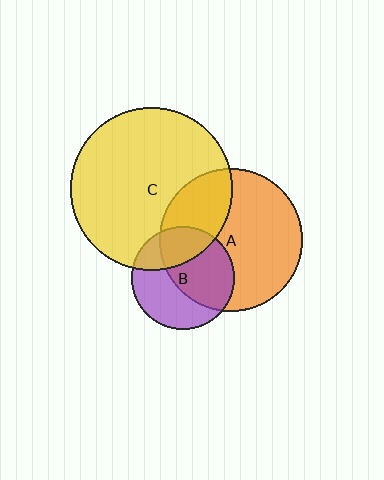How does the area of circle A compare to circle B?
Approximately 1.9 times.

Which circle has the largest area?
Circle C (yellow).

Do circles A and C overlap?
Yes.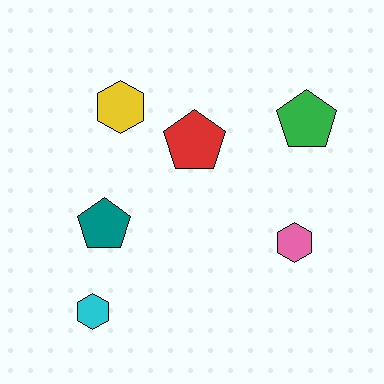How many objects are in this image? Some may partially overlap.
There are 6 objects.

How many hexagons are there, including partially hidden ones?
There are 3 hexagons.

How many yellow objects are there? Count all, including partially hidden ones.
There is 1 yellow object.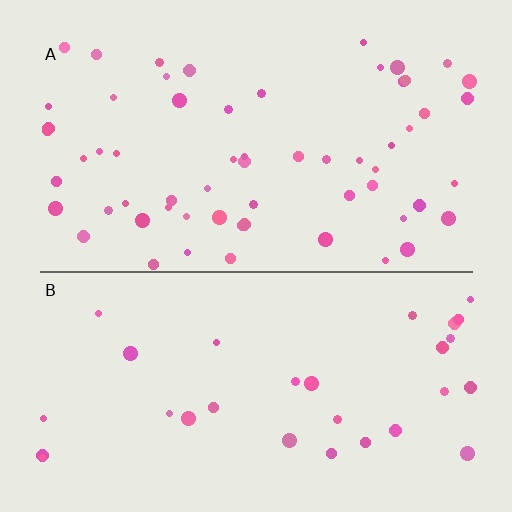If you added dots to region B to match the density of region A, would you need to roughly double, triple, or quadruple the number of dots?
Approximately double.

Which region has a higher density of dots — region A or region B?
A (the top).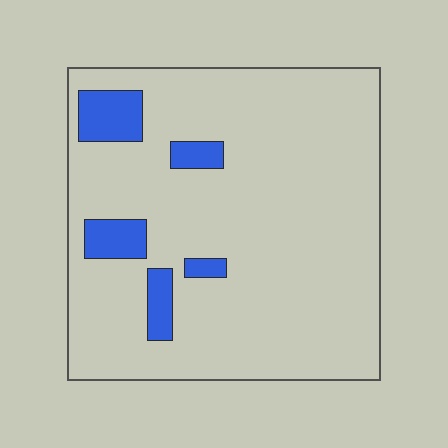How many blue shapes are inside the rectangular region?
5.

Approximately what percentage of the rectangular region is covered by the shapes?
Approximately 10%.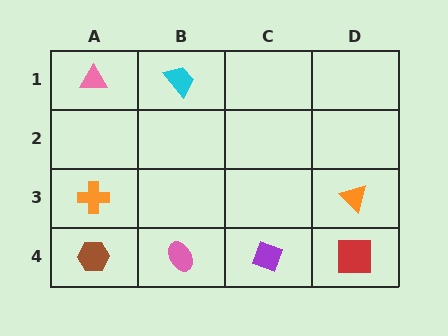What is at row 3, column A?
An orange cross.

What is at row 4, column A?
A brown hexagon.